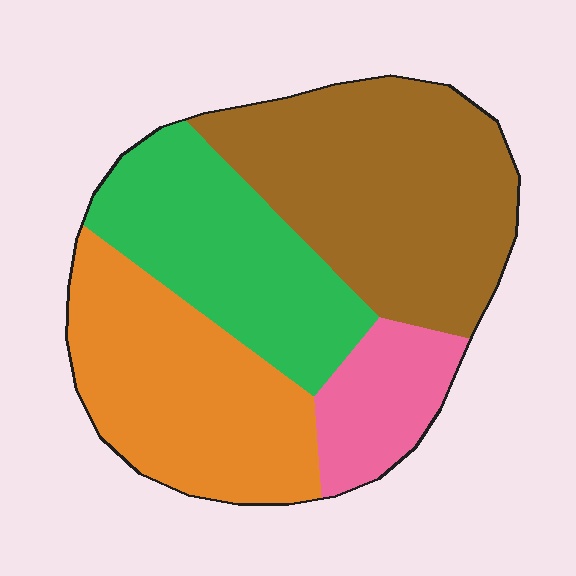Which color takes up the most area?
Brown, at roughly 35%.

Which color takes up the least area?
Pink, at roughly 10%.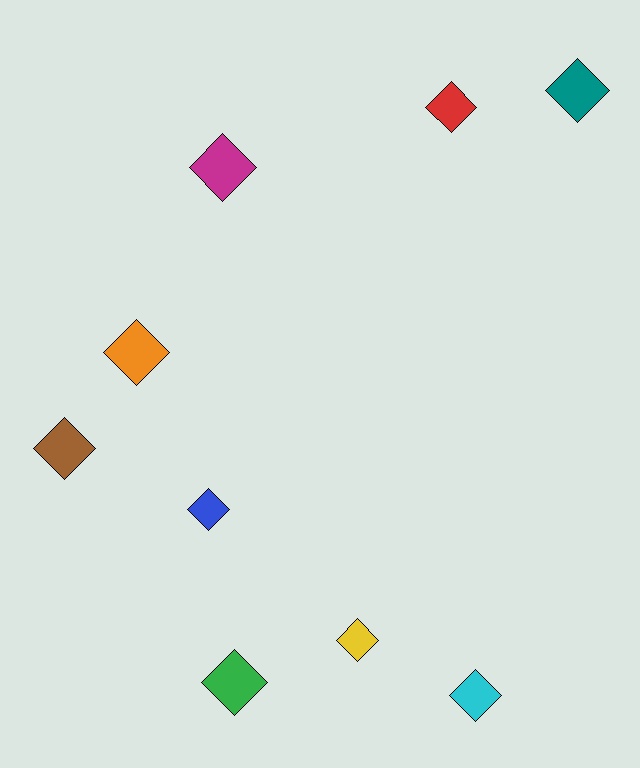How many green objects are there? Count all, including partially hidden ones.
There is 1 green object.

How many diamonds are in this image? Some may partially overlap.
There are 9 diamonds.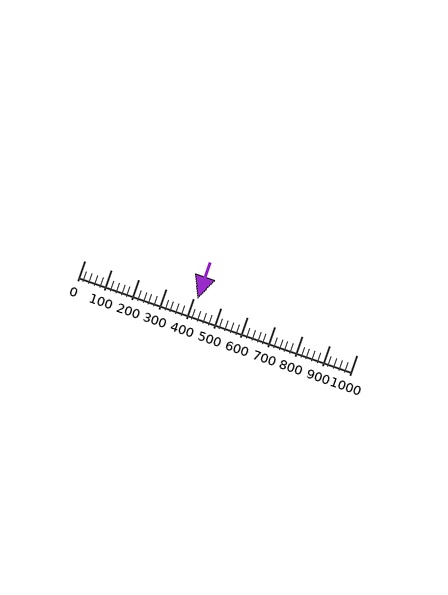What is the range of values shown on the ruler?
The ruler shows values from 0 to 1000.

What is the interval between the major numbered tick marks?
The major tick marks are spaced 100 units apart.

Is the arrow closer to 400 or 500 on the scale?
The arrow is closer to 400.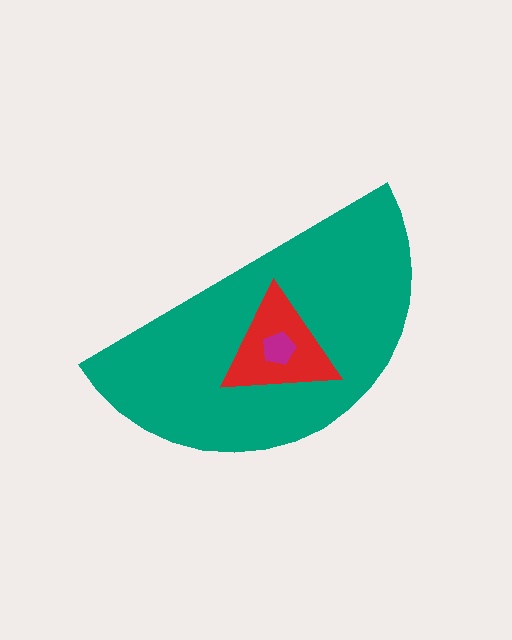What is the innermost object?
The magenta pentagon.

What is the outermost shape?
The teal semicircle.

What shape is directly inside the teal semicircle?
The red triangle.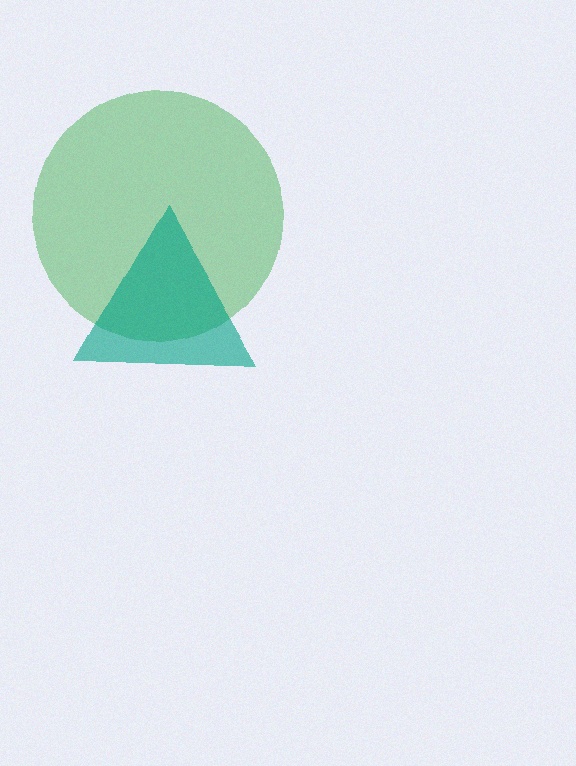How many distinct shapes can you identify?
There are 2 distinct shapes: a green circle, a teal triangle.